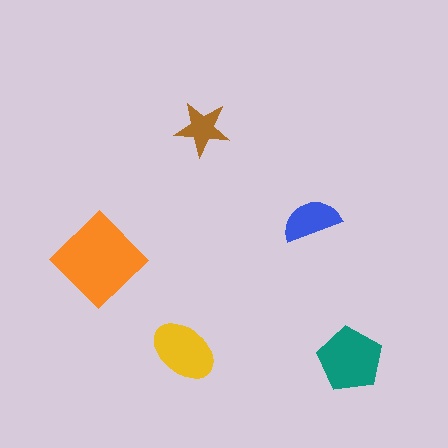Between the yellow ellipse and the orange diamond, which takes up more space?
The orange diamond.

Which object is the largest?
The orange diamond.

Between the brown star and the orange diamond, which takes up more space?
The orange diamond.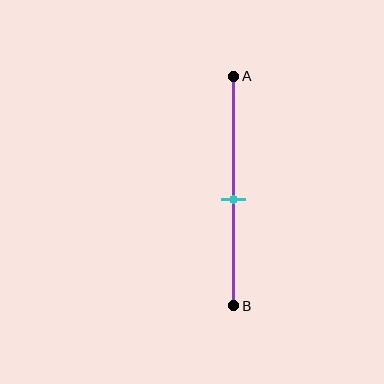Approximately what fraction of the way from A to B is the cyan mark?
The cyan mark is approximately 55% of the way from A to B.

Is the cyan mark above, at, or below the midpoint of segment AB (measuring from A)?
The cyan mark is below the midpoint of segment AB.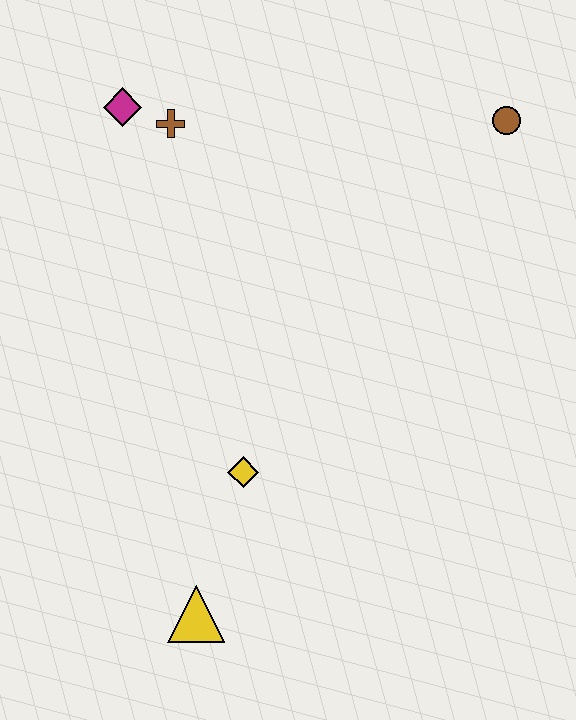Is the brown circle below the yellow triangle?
No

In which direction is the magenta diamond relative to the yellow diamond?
The magenta diamond is above the yellow diamond.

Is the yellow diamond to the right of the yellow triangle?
Yes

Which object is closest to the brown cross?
The magenta diamond is closest to the brown cross.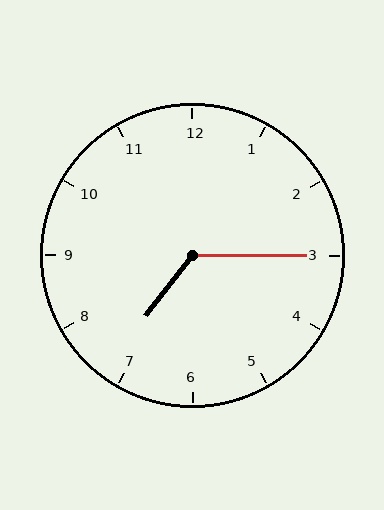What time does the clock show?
7:15.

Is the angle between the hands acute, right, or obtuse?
It is obtuse.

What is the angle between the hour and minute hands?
Approximately 128 degrees.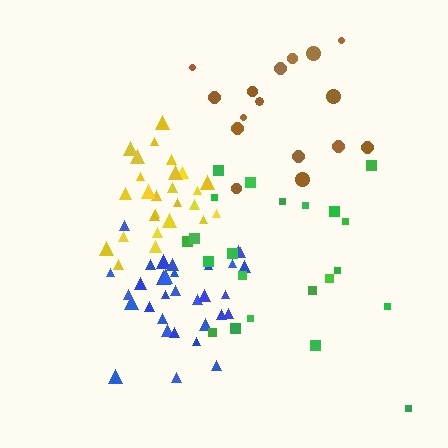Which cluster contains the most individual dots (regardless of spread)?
Blue (32).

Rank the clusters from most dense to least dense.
blue, yellow, brown, green.